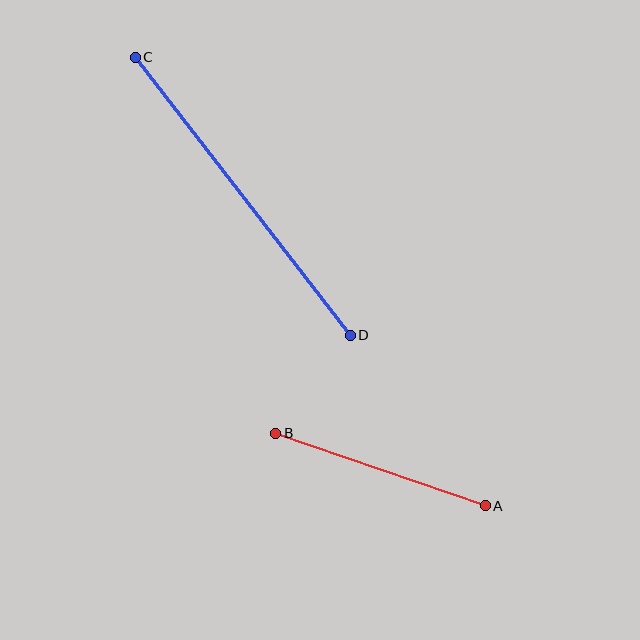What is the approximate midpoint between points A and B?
The midpoint is at approximately (381, 470) pixels.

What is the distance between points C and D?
The distance is approximately 351 pixels.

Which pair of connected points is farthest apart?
Points C and D are farthest apart.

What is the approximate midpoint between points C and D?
The midpoint is at approximately (243, 196) pixels.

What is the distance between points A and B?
The distance is approximately 222 pixels.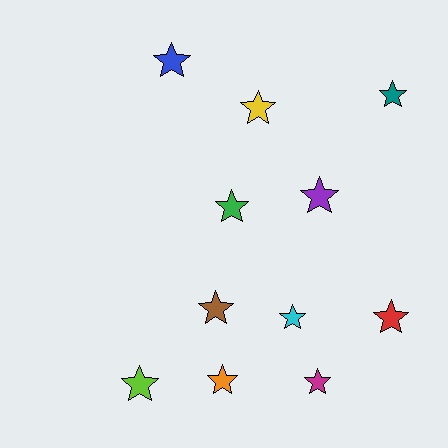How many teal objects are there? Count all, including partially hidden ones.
There is 1 teal object.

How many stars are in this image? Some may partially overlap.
There are 11 stars.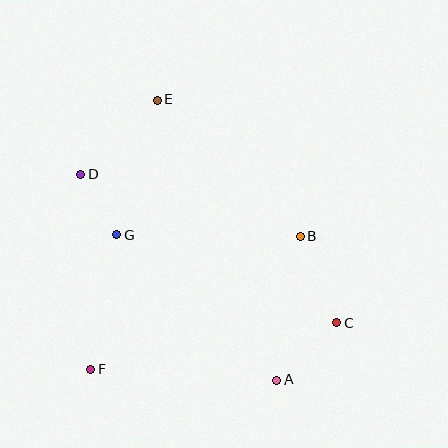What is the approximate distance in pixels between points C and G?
The distance between C and G is approximately 237 pixels.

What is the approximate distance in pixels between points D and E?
The distance between D and E is approximately 107 pixels.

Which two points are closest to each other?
Points D and G are closest to each other.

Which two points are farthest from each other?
Points A and E are farthest from each other.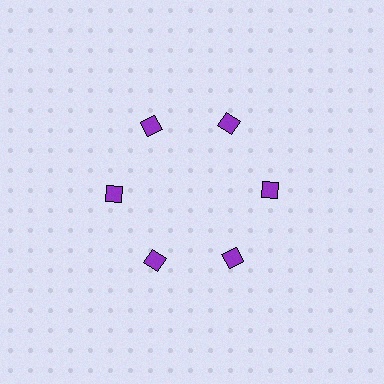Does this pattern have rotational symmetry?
Yes, this pattern has 6-fold rotational symmetry. It looks the same after rotating 60 degrees around the center.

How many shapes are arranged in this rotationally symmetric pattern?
There are 6 shapes, arranged in 6 groups of 1.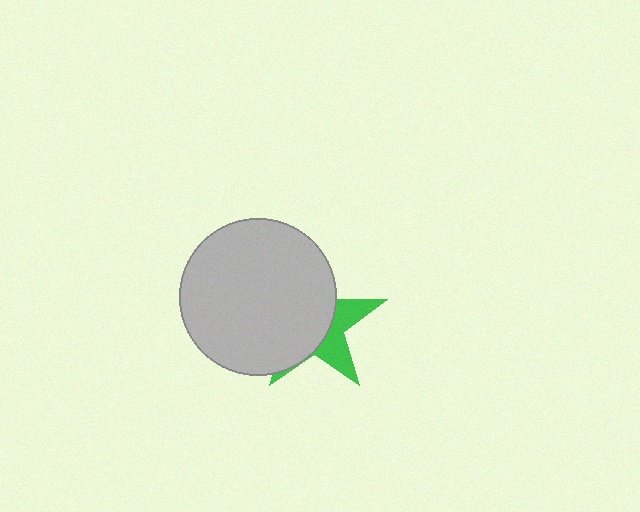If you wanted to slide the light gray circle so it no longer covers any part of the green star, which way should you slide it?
Slide it left — that is the most direct way to separate the two shapes.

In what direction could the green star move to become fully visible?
The green star could move right. That would shift it out from behind the light gray circle entirely.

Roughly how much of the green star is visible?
A small part of it is visible (roughly 33%).